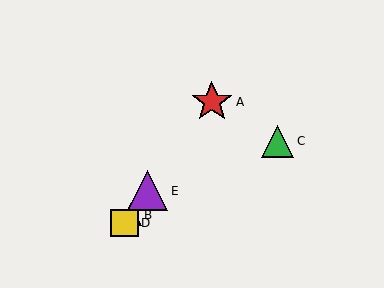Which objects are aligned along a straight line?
Objects A, B, D, E are aligned along a straight line.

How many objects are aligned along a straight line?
4 objects (A, B, D, E) are aligned along a straight line.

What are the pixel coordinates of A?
Object A is at (212, 102).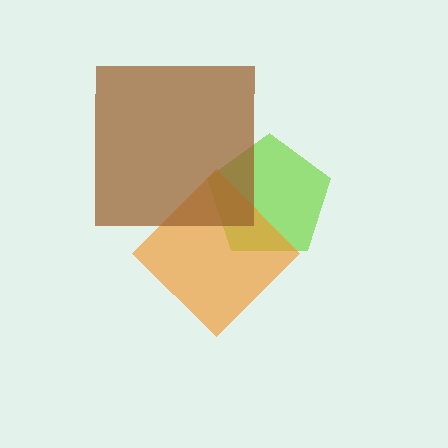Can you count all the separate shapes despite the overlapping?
Yes, there are 3 separate shapes.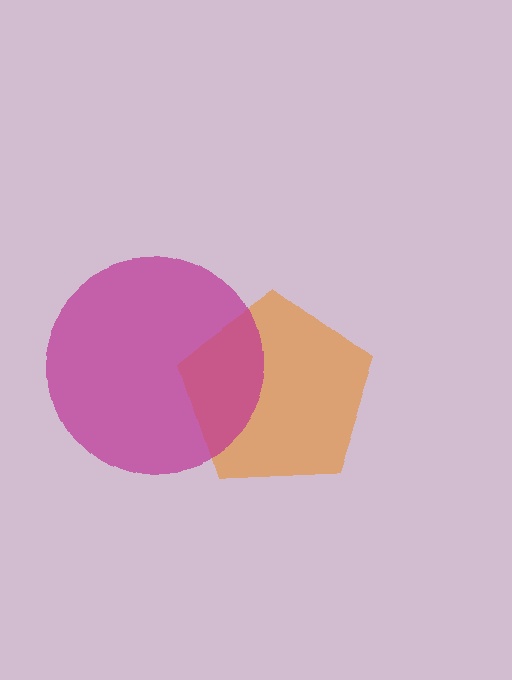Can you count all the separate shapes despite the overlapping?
Yes, there are 2 separate shapes.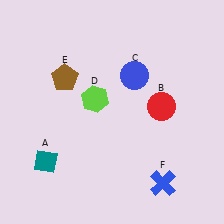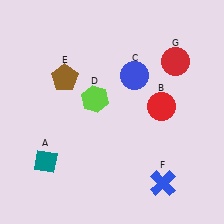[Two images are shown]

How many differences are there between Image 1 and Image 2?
There is 1 difference between the two images.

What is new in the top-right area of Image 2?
A red circle (G) was added in the top-right area of Image 2.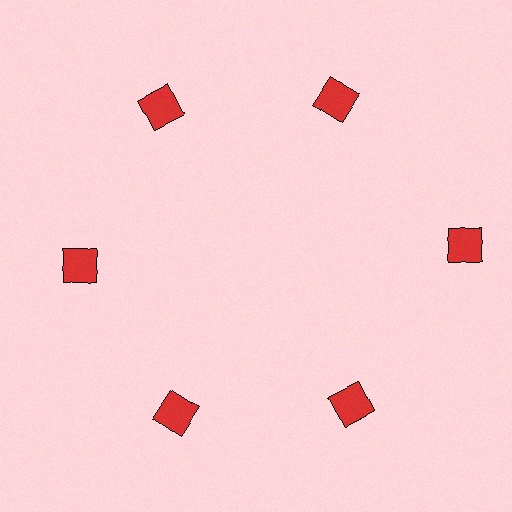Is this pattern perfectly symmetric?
No. The 6 red squares are arranged in a ring, but one element near the 3 o'clock position is pushed outward from the center, breaking the 6-fold rotational symmetry.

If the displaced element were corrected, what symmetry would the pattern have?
It would have 6-fold rotational symmetry — the pattern would map onto itself every 60 degrees.